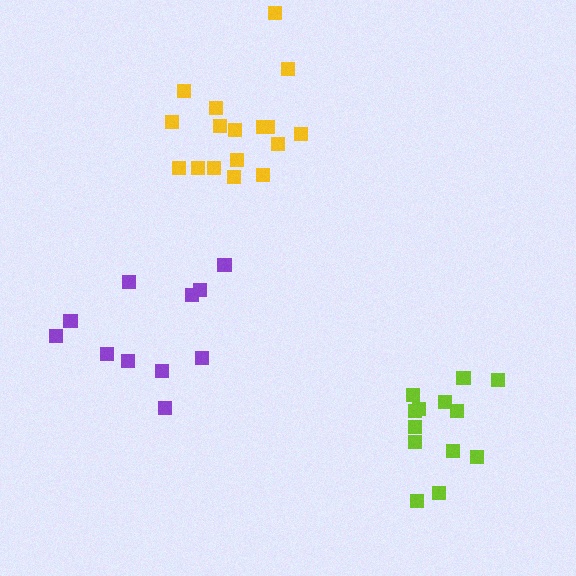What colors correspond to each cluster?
The clusters are colored: purple, lime, yellow.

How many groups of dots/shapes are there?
There are 3 groups.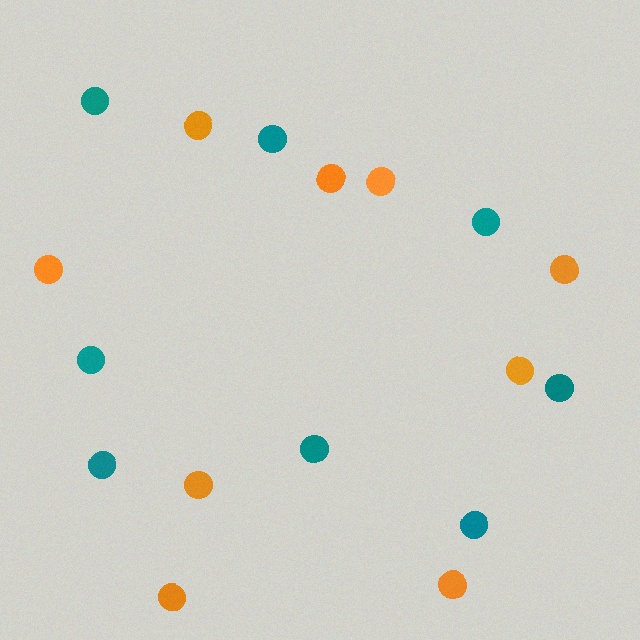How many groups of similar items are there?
There are 2 groups: one group of teal circles (8) and one group of orange circles (9).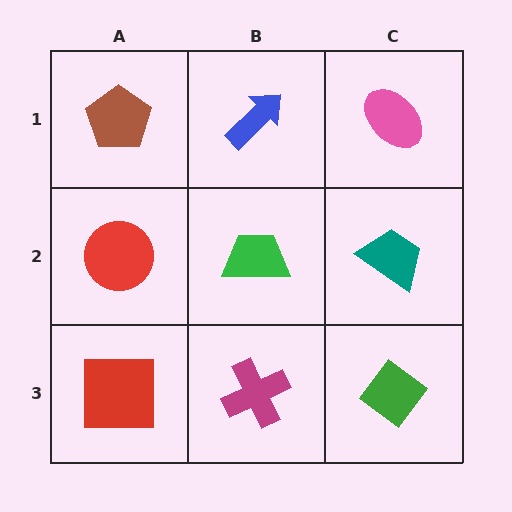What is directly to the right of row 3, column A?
A magenta cross.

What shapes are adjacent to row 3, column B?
A green trapezoid (row 2, column B), a red square (row 3, column A), a green diamond (row 3, column C).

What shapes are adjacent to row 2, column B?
A blue arrow (row 1, column B), a magenta cross (row 3, column B), a red circle (row 2, column A), a teal trapezoid (row 2, column C).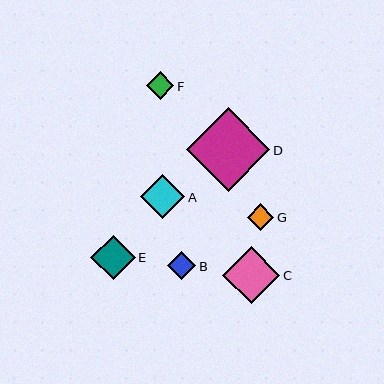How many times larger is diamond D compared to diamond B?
Diamond D is approximately 3.0 times the size of diamond B.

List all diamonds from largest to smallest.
From largest to smallest: D, C, E, A, B, F, G.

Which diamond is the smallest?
Diamond G is the smallest with a size of approximately 27 pixels.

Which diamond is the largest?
Diamond D is the largest with a size of approximately 83 pixels.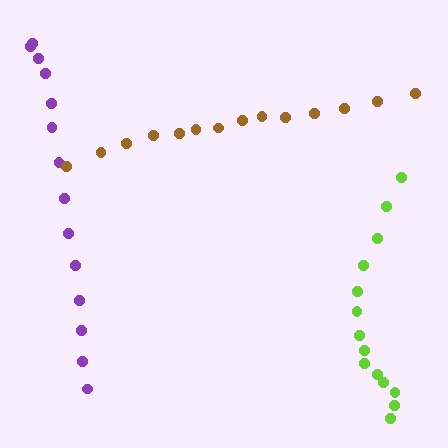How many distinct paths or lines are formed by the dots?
There are 3 distinct paths.